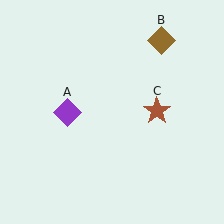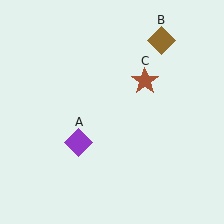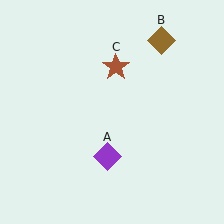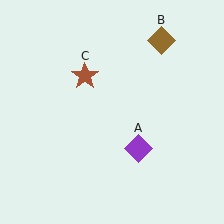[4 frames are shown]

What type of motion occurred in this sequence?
The purple diamond (object A), brown star (object C) rotated counterclockwise around the center of the scene.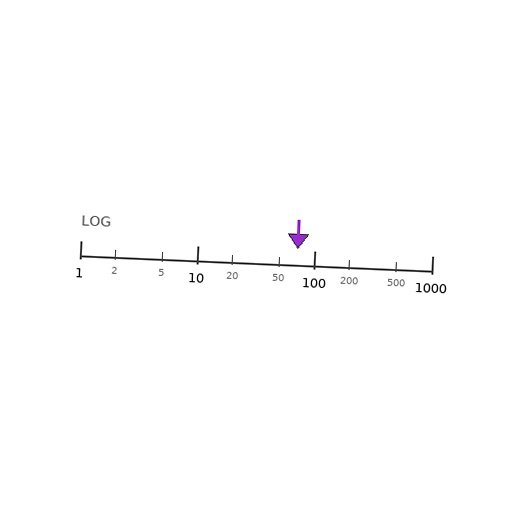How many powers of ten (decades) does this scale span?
The scale spans 3 decades, from 1 to 1000.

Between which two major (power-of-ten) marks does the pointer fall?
The pointer is between 10 and 100.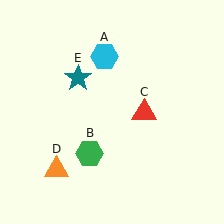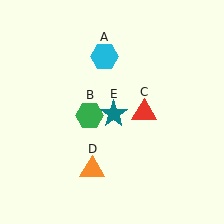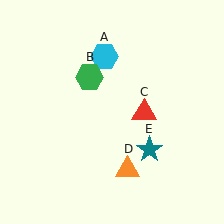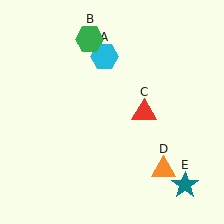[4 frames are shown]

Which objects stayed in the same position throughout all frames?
Cyan hexagon (object A) and red triangle (object C) remained stationary.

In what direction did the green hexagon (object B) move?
The green hexagon (object B) moved up.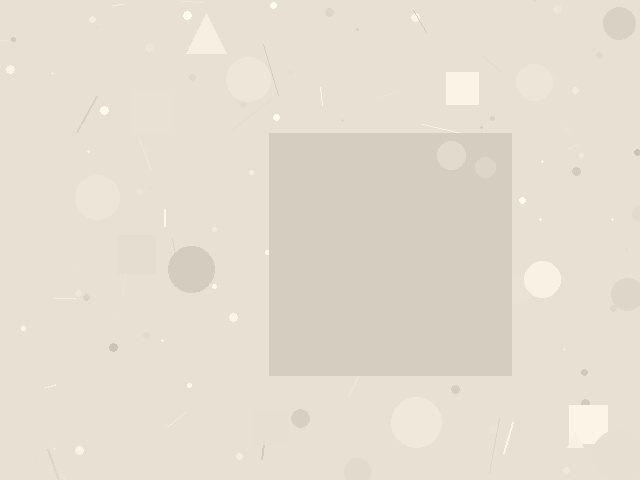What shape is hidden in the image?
A square is hidden in the image.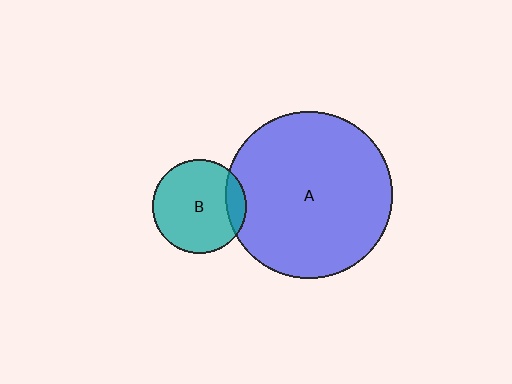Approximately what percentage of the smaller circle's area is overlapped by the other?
Approximately 15%.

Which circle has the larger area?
Circle A (blue).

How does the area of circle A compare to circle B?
Approximately 3.1 times.